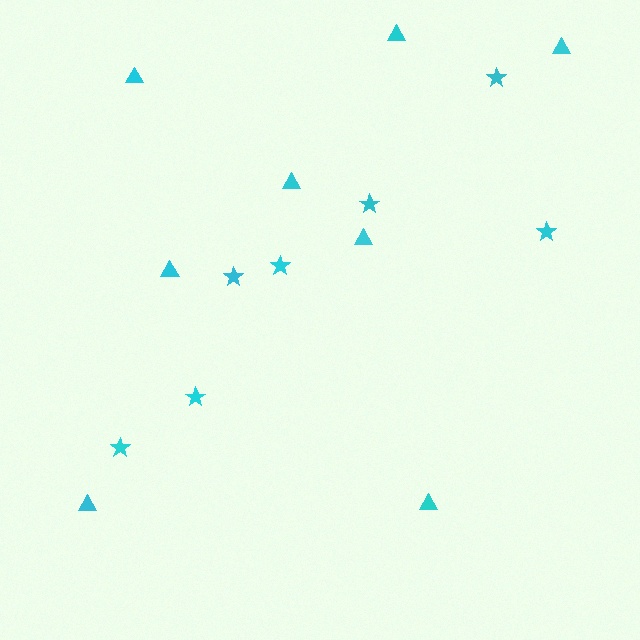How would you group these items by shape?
There are 2 groups: one group of stars (7) and one group of triangles (8).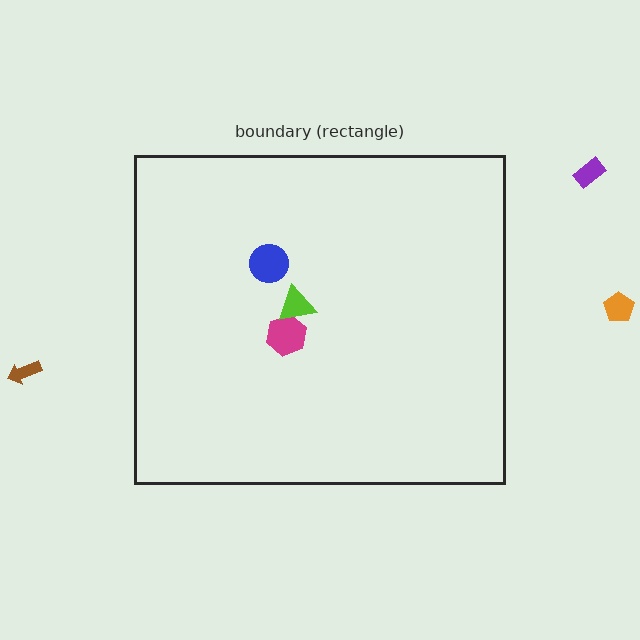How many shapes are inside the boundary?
3 inside, 3 outside.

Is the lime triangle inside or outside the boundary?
Inside.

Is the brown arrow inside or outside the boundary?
Outside.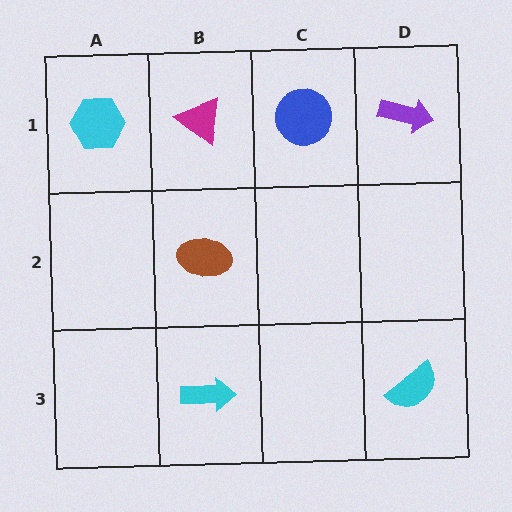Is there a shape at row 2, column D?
No, that cell is empty.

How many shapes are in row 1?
4 shapes.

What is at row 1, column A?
A cyan hexagon.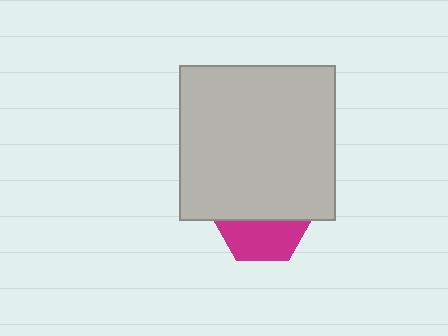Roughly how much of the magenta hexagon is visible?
A small part of it is visible (roughly 43%).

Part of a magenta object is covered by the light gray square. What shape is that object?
It is a hexagon.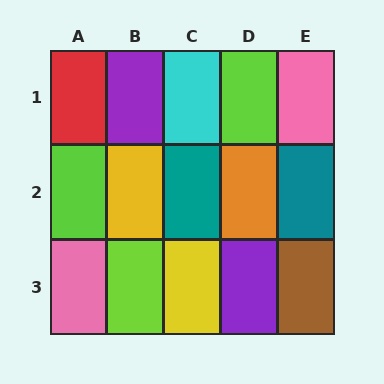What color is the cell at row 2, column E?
Teal.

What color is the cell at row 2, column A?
Lime.